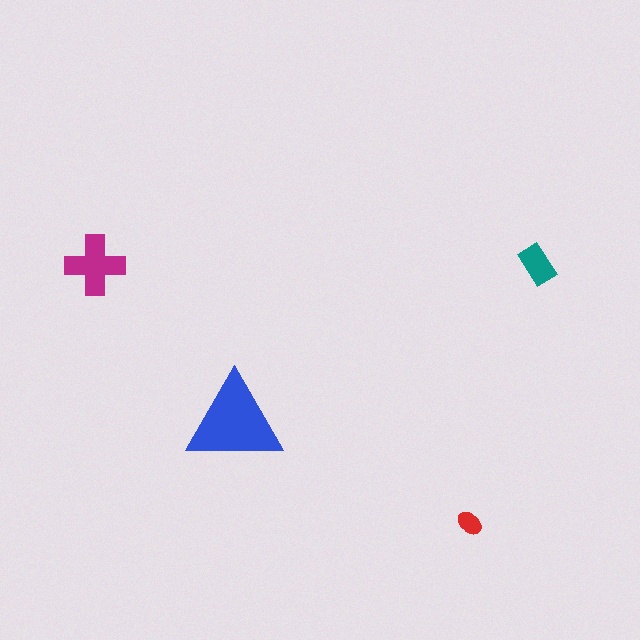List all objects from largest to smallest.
The blue triangle, the magenta cross, the teal rectangle, the red ellipse.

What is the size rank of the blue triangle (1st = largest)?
1st.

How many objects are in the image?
There are 4 objects in the image.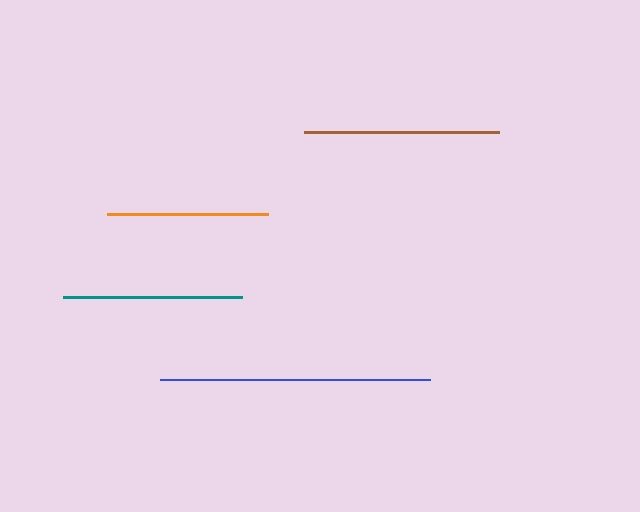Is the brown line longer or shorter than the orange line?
The brown line is longer than the orange line.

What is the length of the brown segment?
The brown segment is approximately 195 pixels long.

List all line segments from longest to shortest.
From longest to shortest: blue, brown, teal, orange.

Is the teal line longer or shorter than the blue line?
The blue line is longer than the teal line.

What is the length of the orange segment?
The orange segment is approximately 161 pixels long.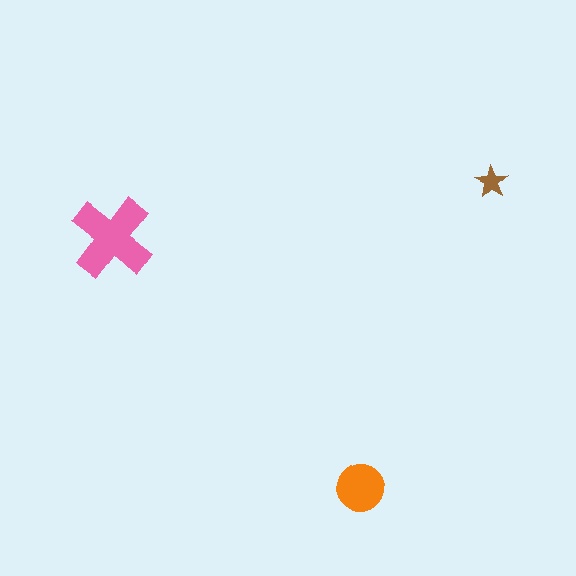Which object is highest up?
The brown star is topmost.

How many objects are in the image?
There are 3 objects in the image.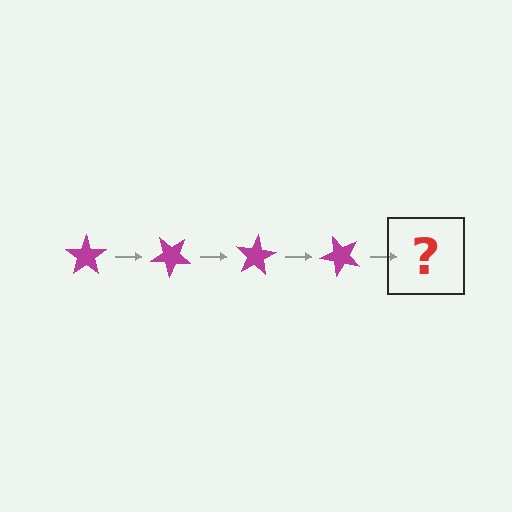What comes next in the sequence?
The next element should be a magenta star rotated 160 degrees.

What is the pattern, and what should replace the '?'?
The pattern is that the star rotates 40 degrees each step. The '?' should be a magenta star rotated 160 degrees.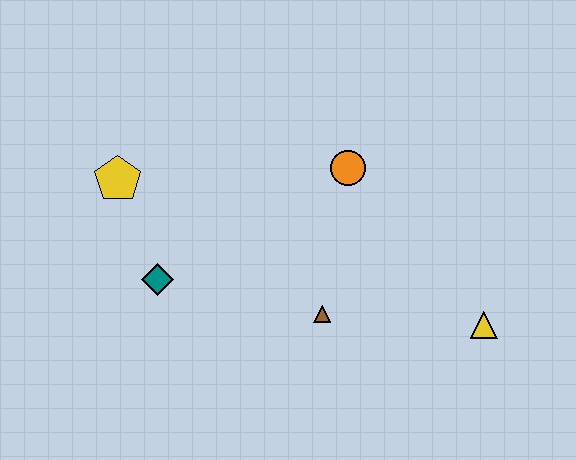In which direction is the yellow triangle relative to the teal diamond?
The yellow triangle is to the right of the teal diamond.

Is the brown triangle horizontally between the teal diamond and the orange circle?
Yes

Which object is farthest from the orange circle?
The yellow pentagon is farthest from the orange circle.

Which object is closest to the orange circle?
The brown triangle is closest to the orange circle.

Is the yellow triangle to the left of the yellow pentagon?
No